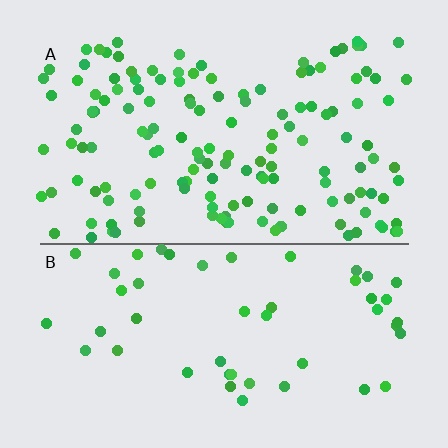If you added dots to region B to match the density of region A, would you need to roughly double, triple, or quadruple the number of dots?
Approximately triple.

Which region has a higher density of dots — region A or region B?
A (the top).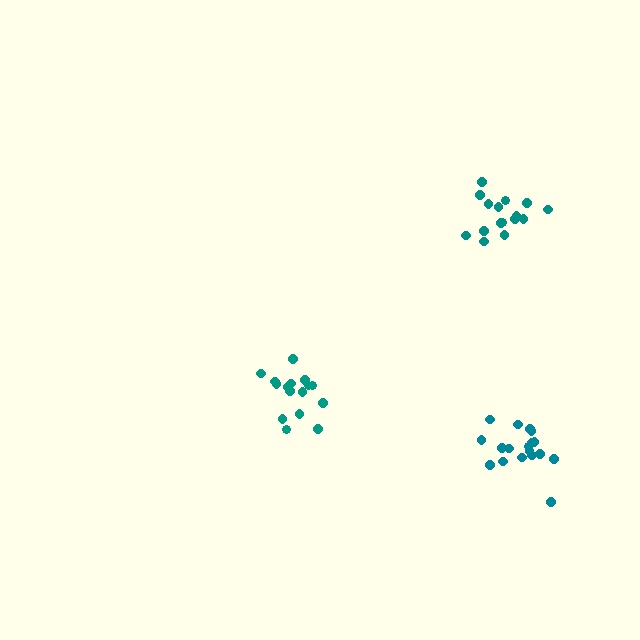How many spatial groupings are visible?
There are 3 spatial groupings.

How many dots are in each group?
Group 1: 16 dots, Group 2: 16 dots, Group 3: 18 dots (50 total).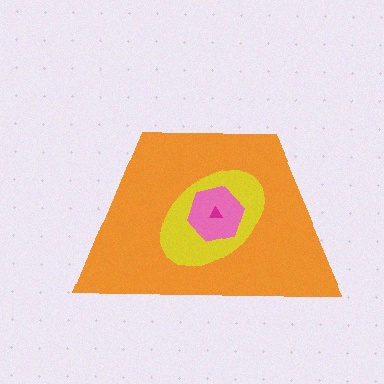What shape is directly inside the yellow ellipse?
The pink hexagon.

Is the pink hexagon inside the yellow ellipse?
Yes.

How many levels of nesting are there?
4.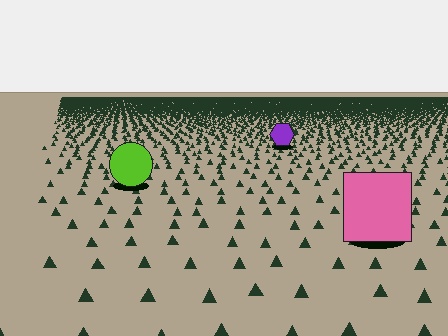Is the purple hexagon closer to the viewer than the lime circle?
No. The lime circle is closer — you can tell from the texture gradient: the ground texture is coarser near it.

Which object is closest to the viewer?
The pink square is closest. The texture marks near it are larger and more spread out.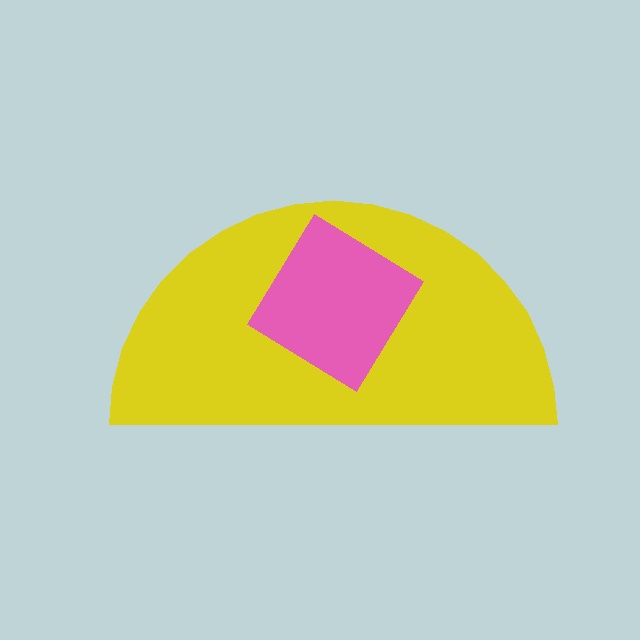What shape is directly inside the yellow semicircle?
The pink diamond.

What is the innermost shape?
The pink diamond.